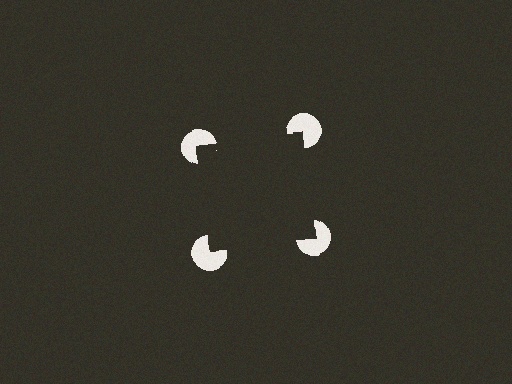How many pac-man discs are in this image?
There are 4 — one at each vertex of the illusory square.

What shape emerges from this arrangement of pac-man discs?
An illusory square — its edges are inferred from the aligned wedge cuts in the pac-man discs, not physically drawn.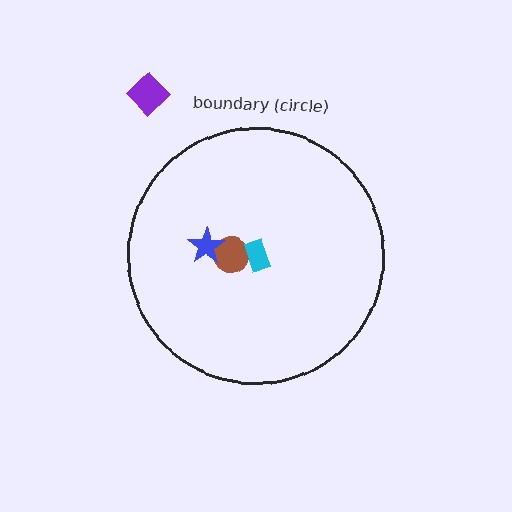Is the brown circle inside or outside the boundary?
Inside.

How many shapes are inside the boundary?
3 inside, 1 outside.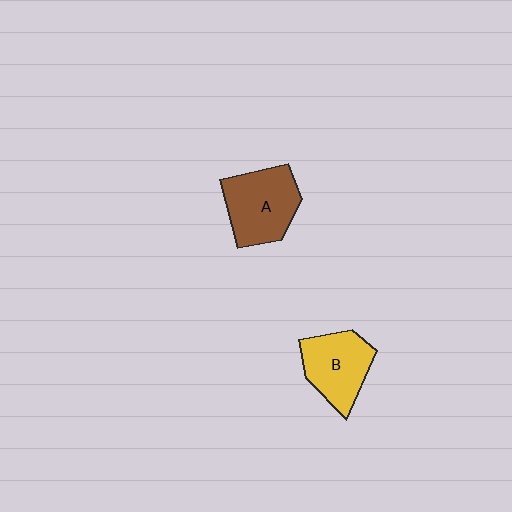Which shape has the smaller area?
Shape B (yellow).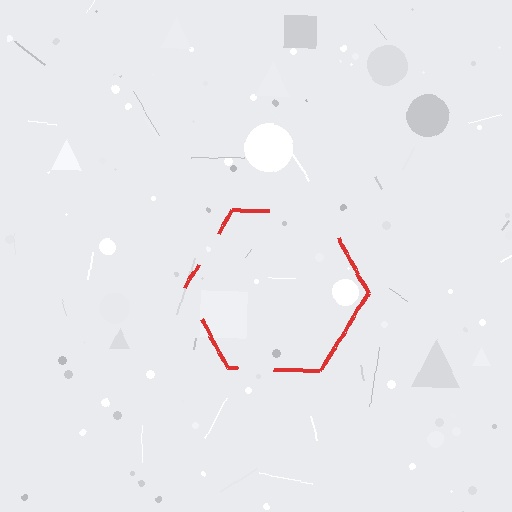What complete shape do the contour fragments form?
The contour fragments form a hexagon.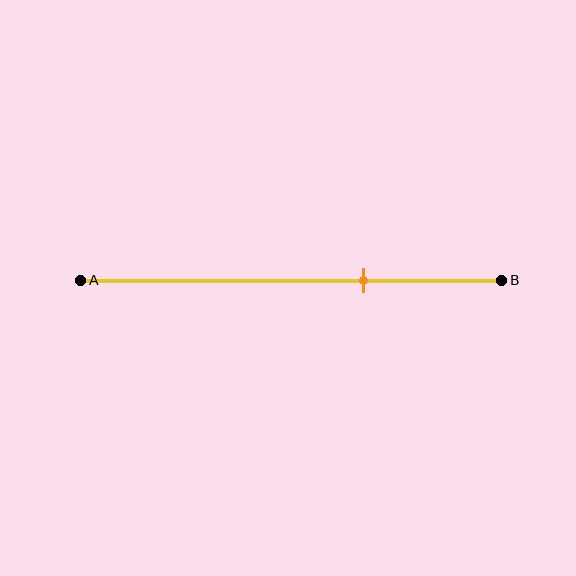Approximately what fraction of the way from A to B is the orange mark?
The orange mark is approximately 65% of the way from A to B.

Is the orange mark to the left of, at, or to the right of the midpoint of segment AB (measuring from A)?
The orange mark is to the right of the midpoint of segment AB.